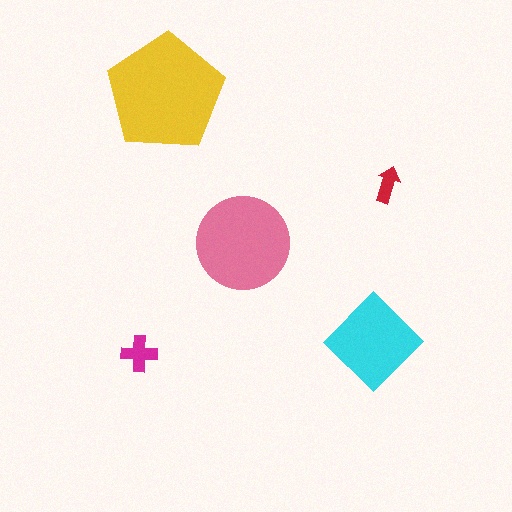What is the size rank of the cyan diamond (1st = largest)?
3rd.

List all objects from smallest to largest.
The red arrow, the magenta cross, the cyan diamond, the pink circle, the yellow pentagon.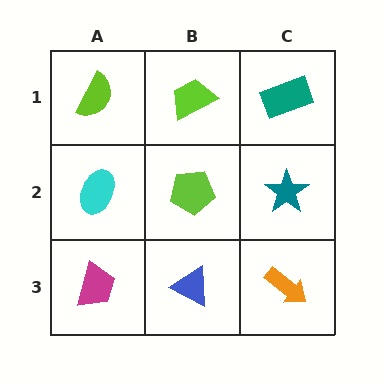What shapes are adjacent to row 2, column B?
A lime trapezoid (row 1, column B), a blue triangle (row 3, column B), a cyan ellipse (row 2, column A), a teal star (row 2, column C).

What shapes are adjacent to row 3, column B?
A lime pentagon (row 2, column B), a magenta trapezoid (row 3, column A), an orange arrow (row 3, column C).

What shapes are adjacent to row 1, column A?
A cyan ellipse (row 2, column A), a lime trapezoid (row 1, column B).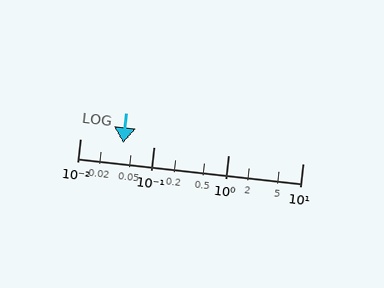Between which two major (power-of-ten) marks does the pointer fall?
The pointer is between 0.01 and 0.1.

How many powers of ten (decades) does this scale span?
The scale spans 3 decades, from 0.01 to 10.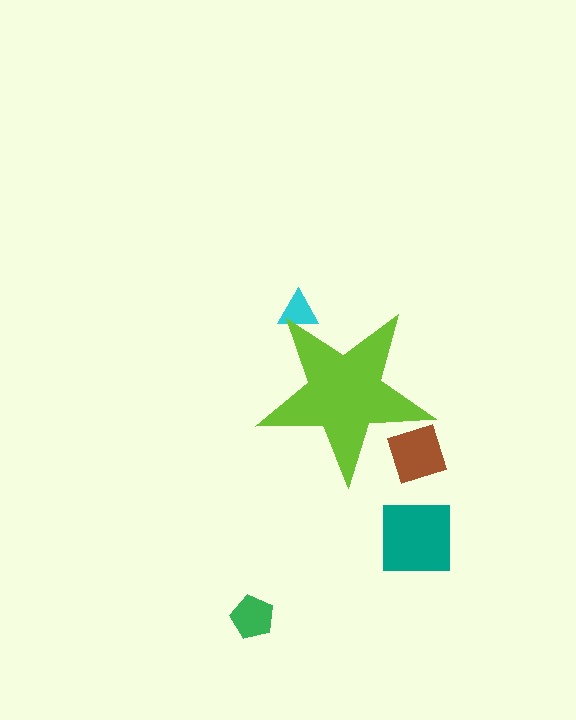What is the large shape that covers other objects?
A lime star.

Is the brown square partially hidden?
Yes, the brown square is partially hidden behind the lime star.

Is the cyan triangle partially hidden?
Yes, the cyan triangle is partially hidden behind the lime star.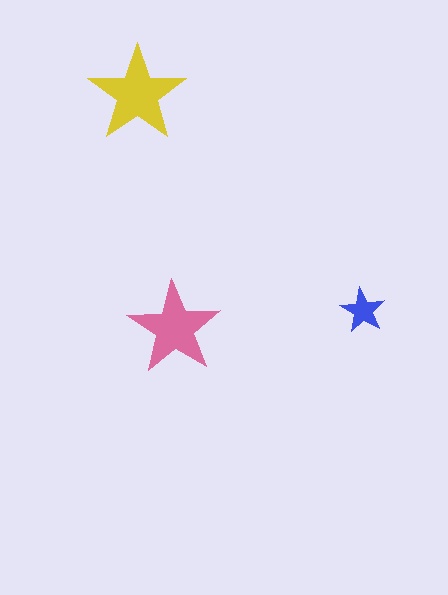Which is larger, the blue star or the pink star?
The pink one.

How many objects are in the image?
There are 3 objects in the image.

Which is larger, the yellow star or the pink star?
The yellow one.